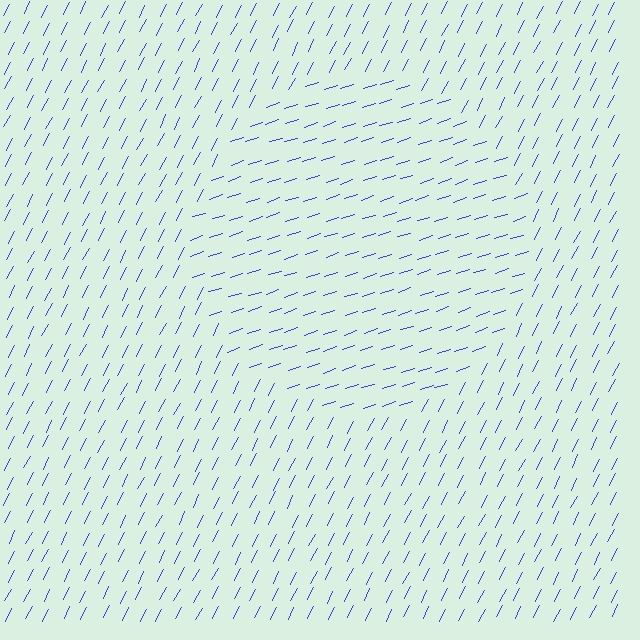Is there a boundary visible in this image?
Yes, there is a texture boundary formed by a change in line orientation.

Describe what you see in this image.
The image is filled with small blue line segments. A circle region in the image has lines oriented differently from the surrounding lines, creating a visible texture boundary.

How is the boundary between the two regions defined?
The boundary is defined purely by a change in line orientation (approximately 45 degrees difference). All lines are the same color and thickness.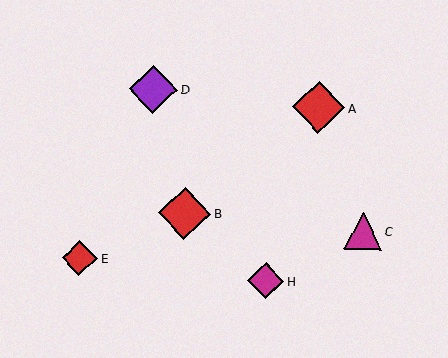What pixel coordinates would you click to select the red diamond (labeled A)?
Click at (318, 107) to select the red diamond A.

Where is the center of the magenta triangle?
The center of the magenta triangle is at (363, 231).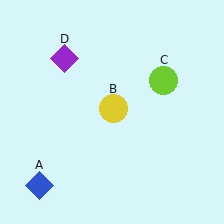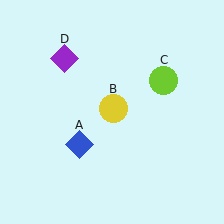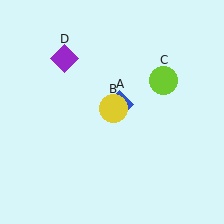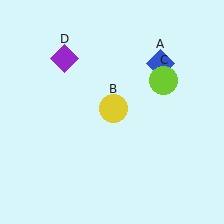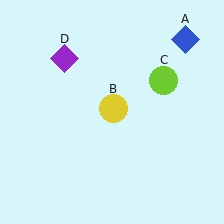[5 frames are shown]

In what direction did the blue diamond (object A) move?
The blue diamond (object A) moved up and to the right.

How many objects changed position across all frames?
1 object changed position: blue diamond (object A).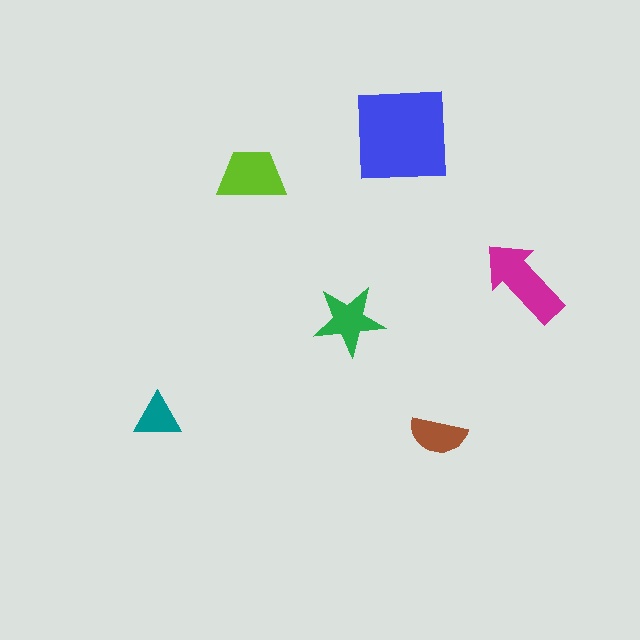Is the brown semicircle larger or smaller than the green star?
Smaller.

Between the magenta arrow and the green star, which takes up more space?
The magenta arrow.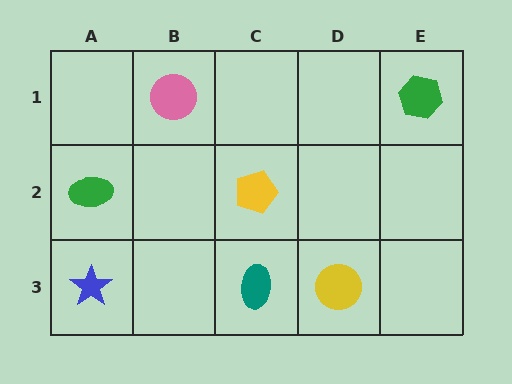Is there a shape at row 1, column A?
No, that cell is empty.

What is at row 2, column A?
A green ellipse.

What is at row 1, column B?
A pink circle.